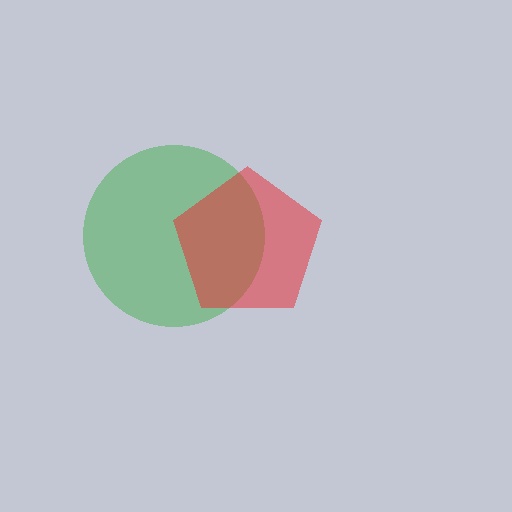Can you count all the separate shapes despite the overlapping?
Yes, there are 2 separate shapes.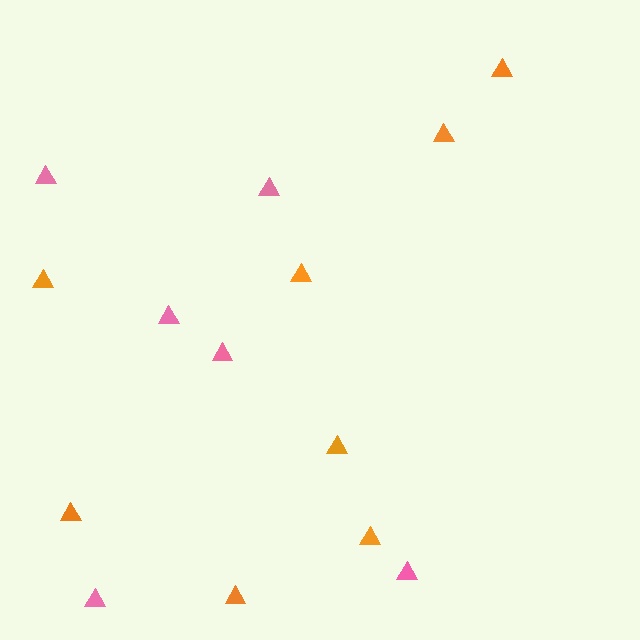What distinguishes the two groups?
There are 2 groups: one group of pink triangles (6) and one group of orange triangles (8).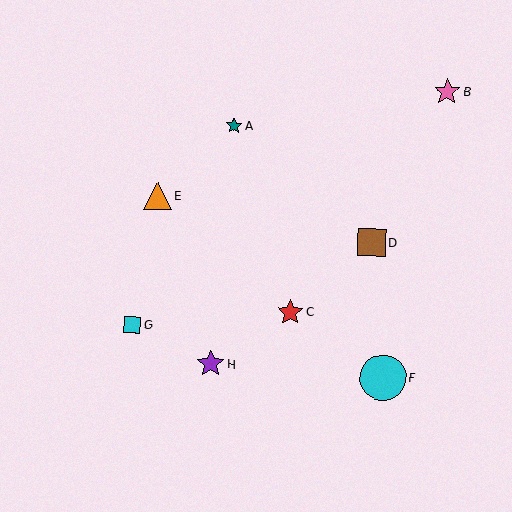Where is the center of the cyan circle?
The center of the cyan circle is at (383, 377).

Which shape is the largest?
The cyan circle (labeled F) is the largest.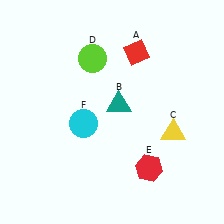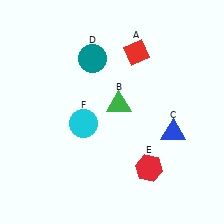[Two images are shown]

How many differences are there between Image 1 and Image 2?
There are 3 differences between the two images.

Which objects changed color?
B changed from teal to green. C changed from yellow to blue. D changed from lime to teal.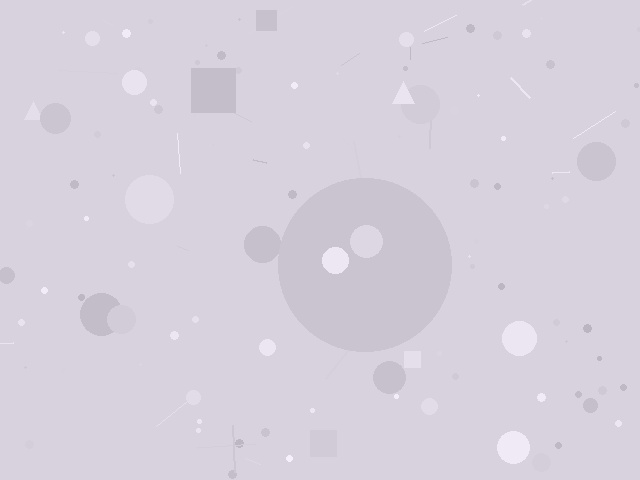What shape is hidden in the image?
A circle is hidden in the image.